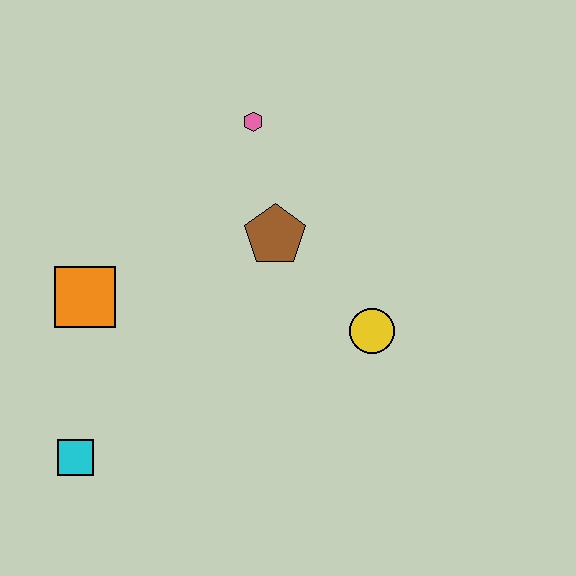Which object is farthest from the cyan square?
The pink hexagon is farthest from the cyan square.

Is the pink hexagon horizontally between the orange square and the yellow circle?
Yes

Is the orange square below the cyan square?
No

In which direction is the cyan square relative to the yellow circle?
The cyan square is to the left of the yellow circle.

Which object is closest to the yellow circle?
The brown pentagon is closest to the yellow circle.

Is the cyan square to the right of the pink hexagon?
No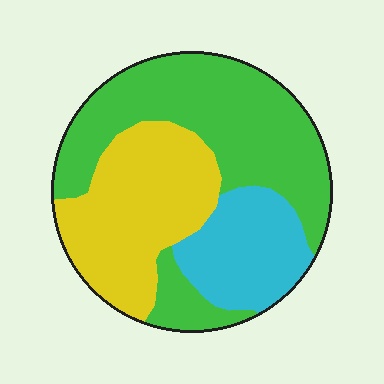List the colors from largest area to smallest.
From largest to smallest: green, yellow, cyan.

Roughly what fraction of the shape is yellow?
Yellow covers 32% of the shape.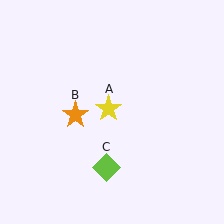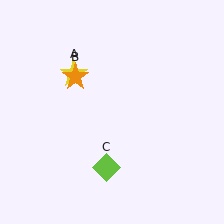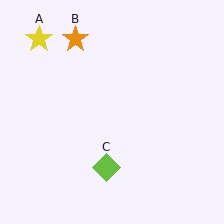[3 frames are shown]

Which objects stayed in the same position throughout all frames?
Lime diamond (object C) remained stationary.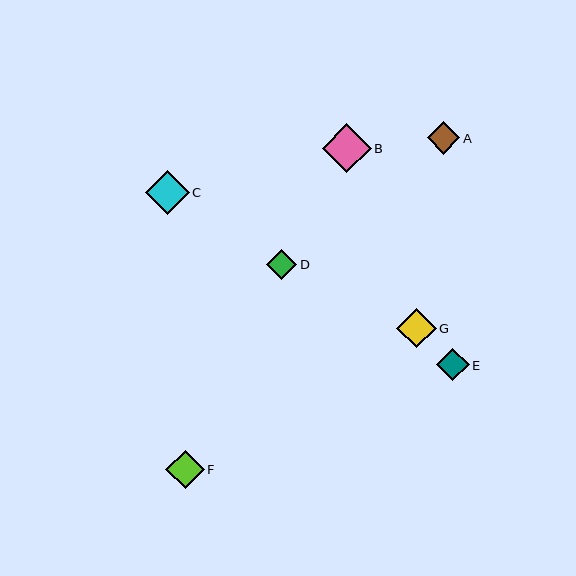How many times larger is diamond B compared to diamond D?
Diamond B is approximately 1.6 times the size of diamond D.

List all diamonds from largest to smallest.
From largest to smallest: B, C, G, F, E, A, D.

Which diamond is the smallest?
Diamond D is the smallest with a size of approximately 31 pixels.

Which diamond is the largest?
Diamond B is the largest with a size of approximately 48 pixels.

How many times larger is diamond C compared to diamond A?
Diamond C is approximately 1.4 times the size of diamond A.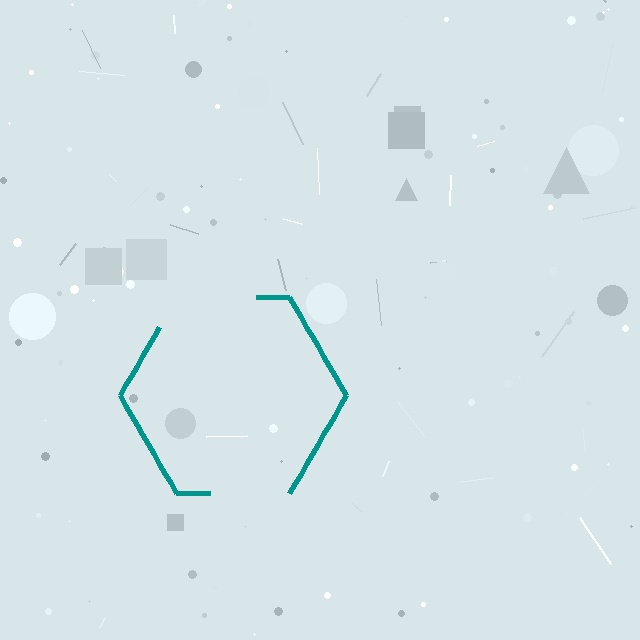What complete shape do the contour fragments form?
The contour fragments form a hexagon.